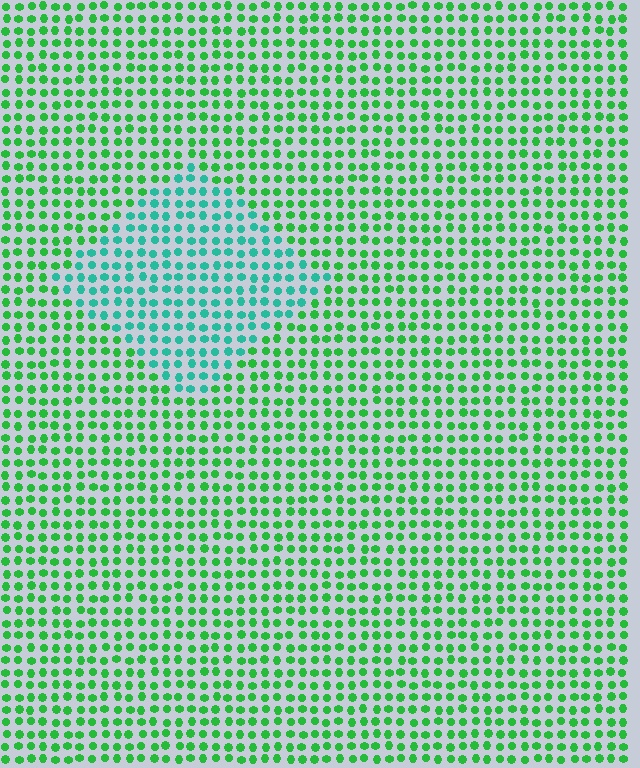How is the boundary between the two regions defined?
The boundary is defined purely by a slight shift in hue (about 39 degrees). Spacing, size, and orientation are identical on both sides.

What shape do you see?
I see a diamond.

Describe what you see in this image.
The image is filled with small green elements in a uniform arrangement. A diamond-shaped region is visible where the elements are tinted to a slightly different hue, forming a subtle color boundary.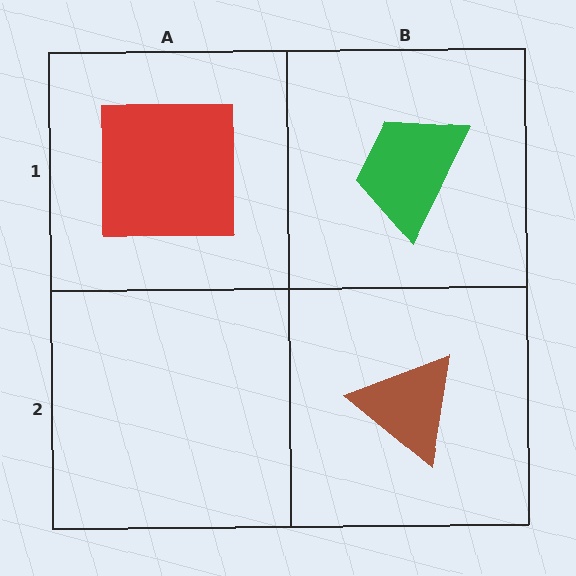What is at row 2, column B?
A brown triangle.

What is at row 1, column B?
A green trapezoid.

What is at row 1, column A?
A red square.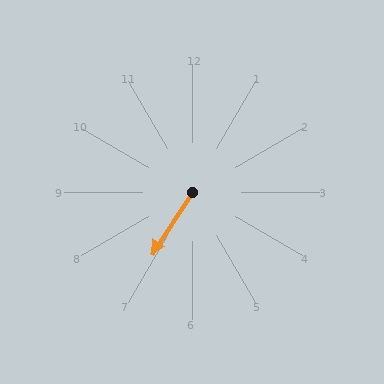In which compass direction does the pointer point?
Southwest.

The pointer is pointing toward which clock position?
Roughly 7 o'clock.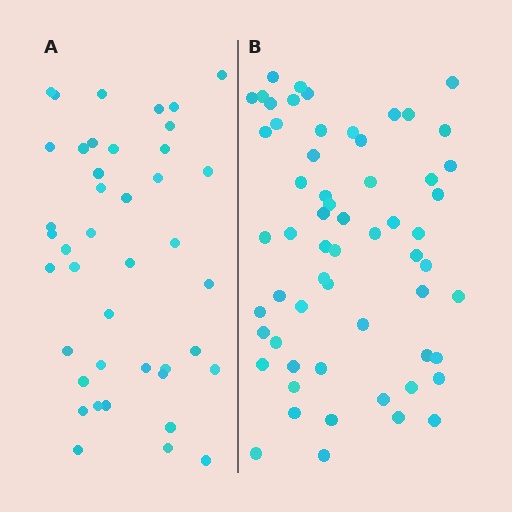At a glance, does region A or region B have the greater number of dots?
Region B (the right region) has more dots.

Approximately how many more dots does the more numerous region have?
Region B has approximately 20 more dots than region A.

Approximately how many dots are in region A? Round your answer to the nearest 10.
About 40 dots. (The exact count is 42, which rounds to 40.)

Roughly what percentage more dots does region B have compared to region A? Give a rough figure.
About 45% more.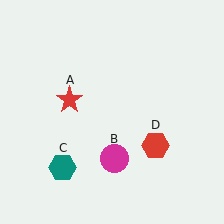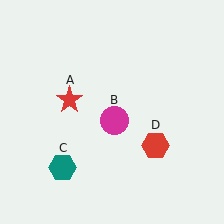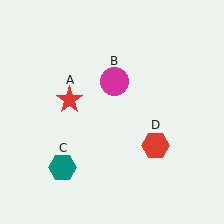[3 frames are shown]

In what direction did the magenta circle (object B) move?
The magenta circle (object B) moved up.